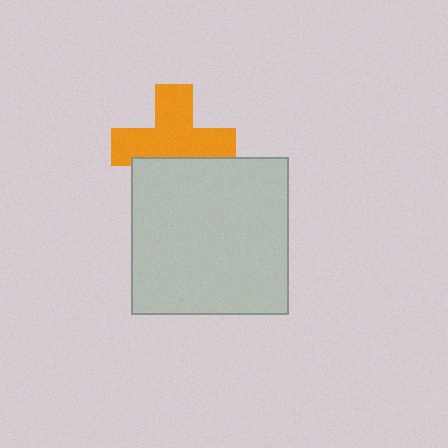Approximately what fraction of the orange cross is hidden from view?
Roughly 31% of the orange cross is hidden behind the light gray square.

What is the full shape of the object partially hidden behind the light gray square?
The partially hidden object is an orange cross.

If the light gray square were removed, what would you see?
You would see the complete orange cross.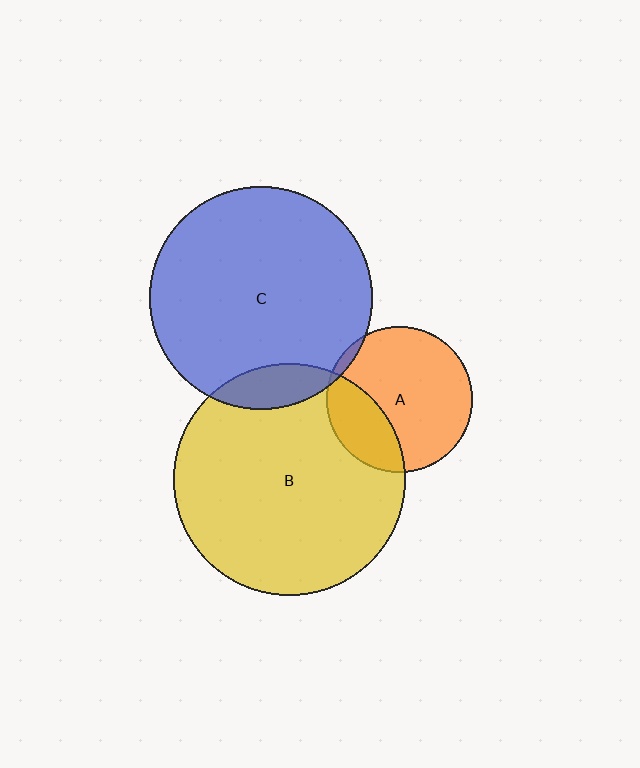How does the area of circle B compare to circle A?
Approximately 2.5 times.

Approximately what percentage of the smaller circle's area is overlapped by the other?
Approximately 25%.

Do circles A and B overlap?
Yes.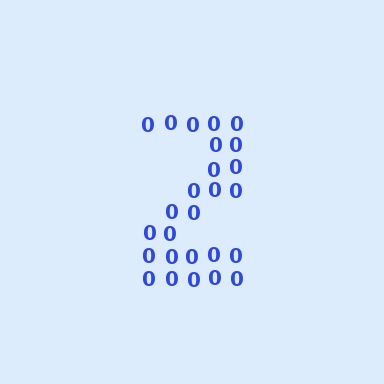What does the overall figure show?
The overall figure shows the digit 2.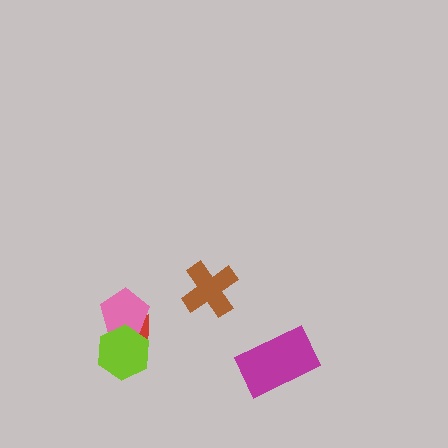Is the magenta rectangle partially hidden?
No, no other shape covers it.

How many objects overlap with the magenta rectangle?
0 objects overlap with the magenta rectangle.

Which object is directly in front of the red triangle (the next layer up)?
The pink pentagon is directly in front of the red triangle.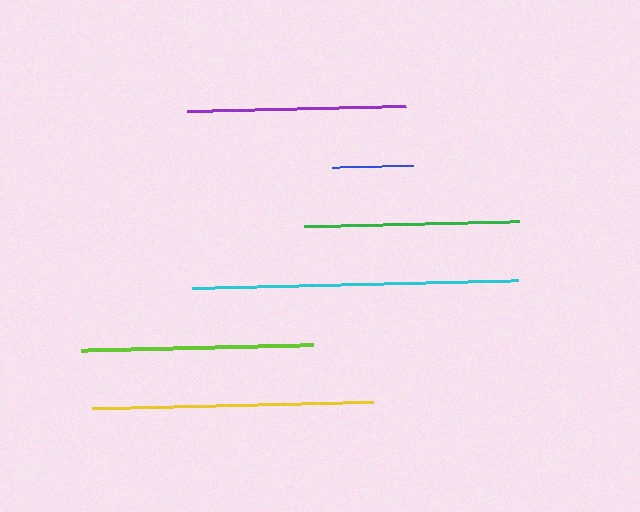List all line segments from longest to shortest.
From longest to shortest: cyan, yellow, lime, purple, green, blue.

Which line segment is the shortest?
The blue line is the shortest at approximately 80 pixels.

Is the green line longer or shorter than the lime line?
The lime line is longer than the green line.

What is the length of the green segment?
The green segment is approximately 215 pixels long.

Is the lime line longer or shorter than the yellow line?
The yellow line is longer than the lime line.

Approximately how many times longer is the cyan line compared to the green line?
The cyan line is approximately 1.5 times the length of the green line.